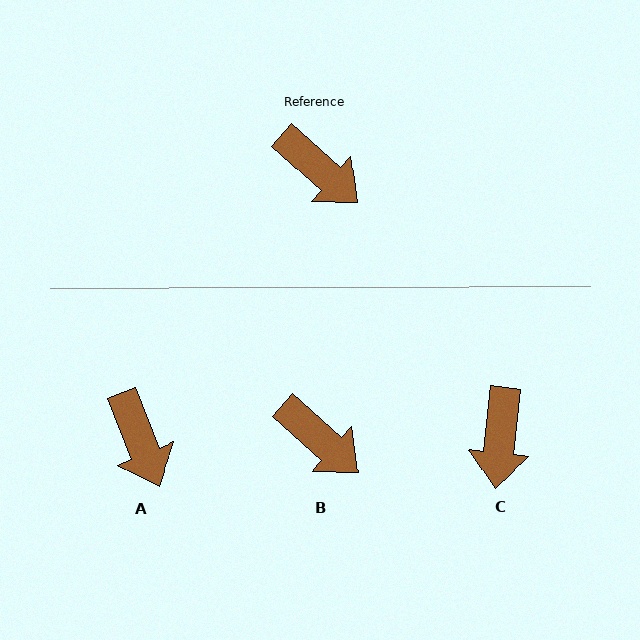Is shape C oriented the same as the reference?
No, it is off by about 55 degrees.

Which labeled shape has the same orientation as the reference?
B.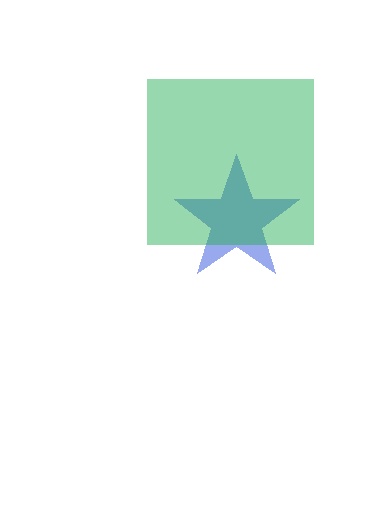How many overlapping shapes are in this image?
There are 2 overlapping shapes in the image.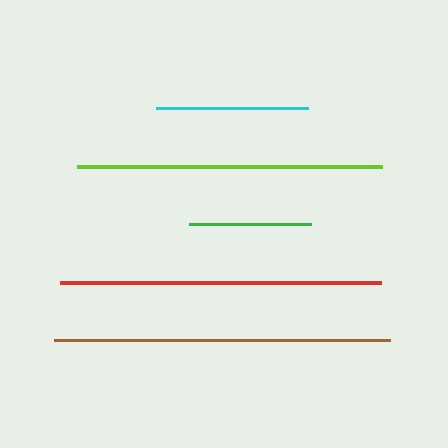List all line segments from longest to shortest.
From longest to shortest: brown, red, lime, cyan, green.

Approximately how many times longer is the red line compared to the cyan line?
The red line is approximately 2.1 times the length of the cyan line.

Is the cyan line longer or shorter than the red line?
The red line is longer than the cyan line.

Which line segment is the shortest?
The green line is the shortest at approximately 122 pixels.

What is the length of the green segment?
The green segment is approximately 122 pixels long.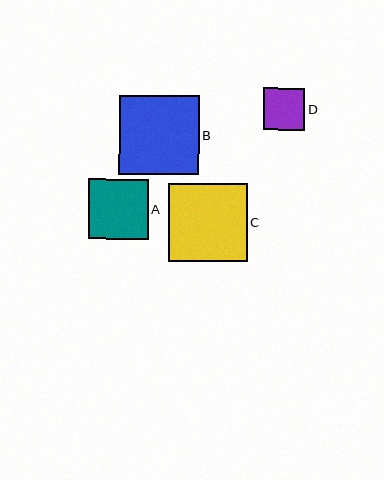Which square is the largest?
Square B is the largest with a size of approximately 79 pixels.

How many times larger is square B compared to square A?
Square B is approximately 1.3 times the size of square A.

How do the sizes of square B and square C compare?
Square B and square C are approximately the same size.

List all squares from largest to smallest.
From largest to smallest: B, C, A, D.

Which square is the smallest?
Square D is the smallest with a size of approximately 42 pixels.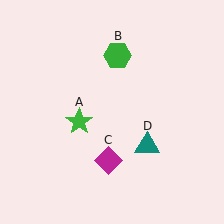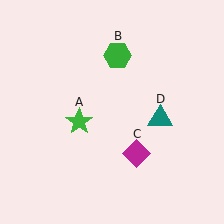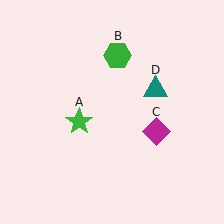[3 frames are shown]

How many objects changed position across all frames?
2 objects changed position: magenta diamond (object C), teal triangle (object D).